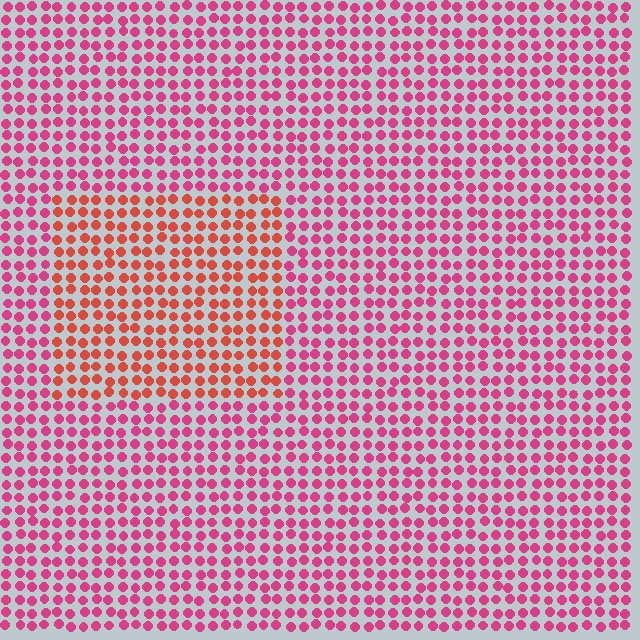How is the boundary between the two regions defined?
The boundary is defined purely by a slight shift in hue (about 34 degrees). Spacing, size, and orientation are identical on both sides.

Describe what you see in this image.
The image is filled with small magenta elements in a uniform arrangement. A rectangle-shaped region is visible where the elements are tinted to a slightly different hue, forming a subtle color boundary.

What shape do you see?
I see a rectangle.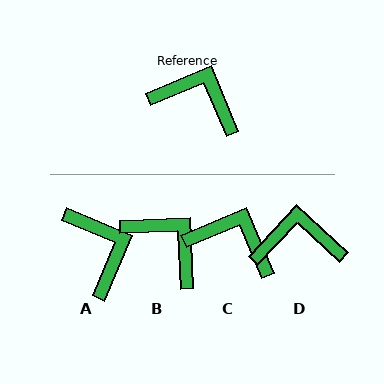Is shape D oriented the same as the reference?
No, it is off by about 24 degrees.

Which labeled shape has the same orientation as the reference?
C.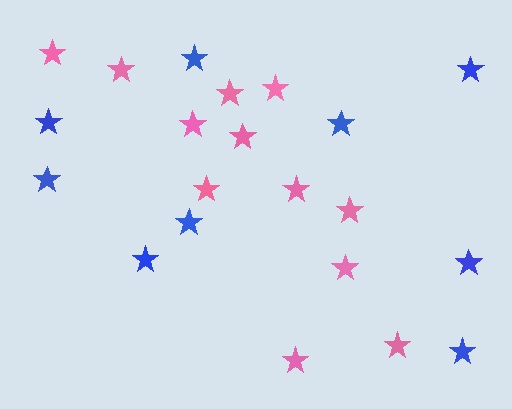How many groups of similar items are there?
There are 2 groups: one group of pink stars (12) and one group of blue stars (9).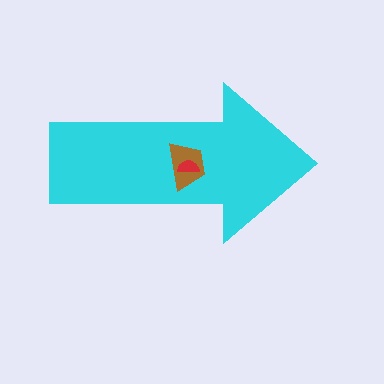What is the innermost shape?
The red semicircle.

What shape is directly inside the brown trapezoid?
The red semicircle.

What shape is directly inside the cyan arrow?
The brown trapezoid.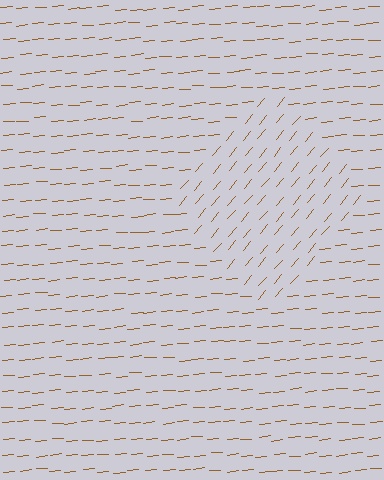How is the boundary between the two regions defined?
The boundary is defined purely by a change in line orientation (approximately 45 degrees difference). All lines are the same color and thickness.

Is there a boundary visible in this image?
Yes, there is a texture boundary formed by a change in line orientation.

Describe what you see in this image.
The image is filled with small brown line segments. A diamond region in the image has lines oriented differently from the surrounding lines, creating a visible texture boundary.